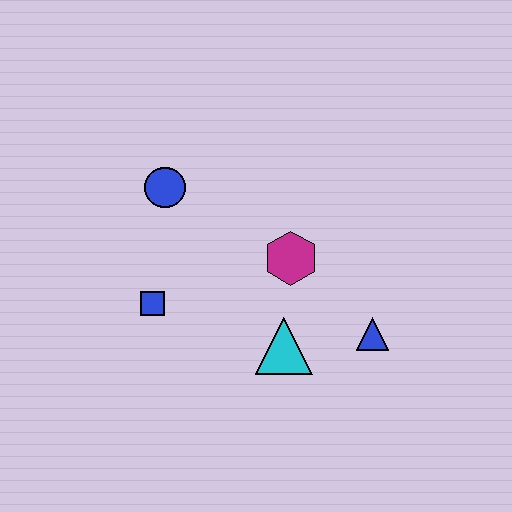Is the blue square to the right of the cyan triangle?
No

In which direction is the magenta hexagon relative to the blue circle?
The magenta hexagon is to the right of the blue circle.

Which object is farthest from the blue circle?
The blue triangle is farthest from the blue circle.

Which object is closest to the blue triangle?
The cyan triangle is closest to the blue triangle.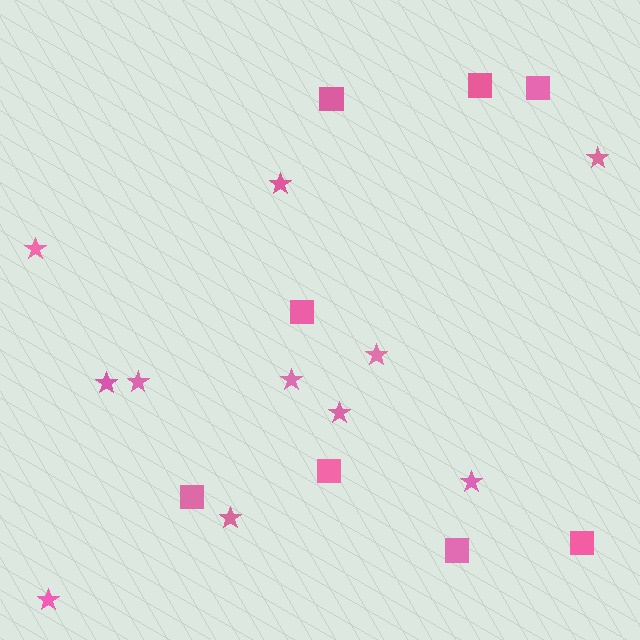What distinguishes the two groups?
There are 2 groups: one group of stars (11) and one group of squares (8).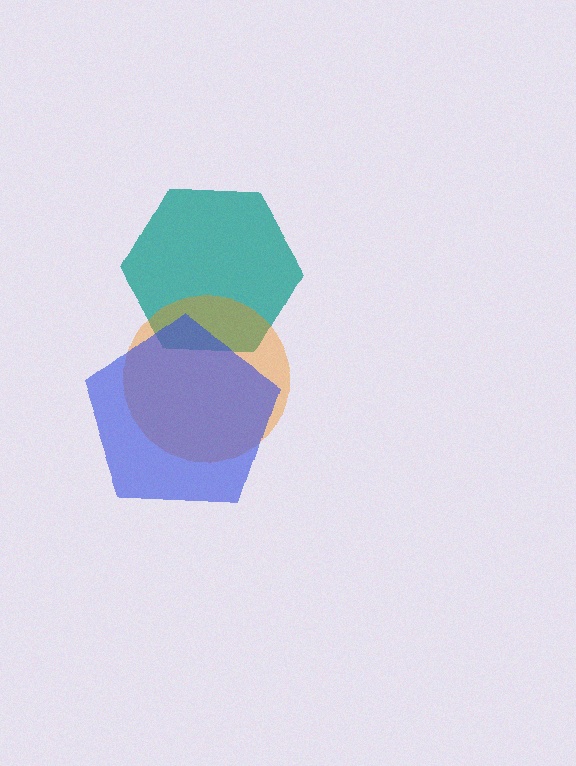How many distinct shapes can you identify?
There are 3 distinct shapes: a teal hexagon, an orange circle, a blue pentagon.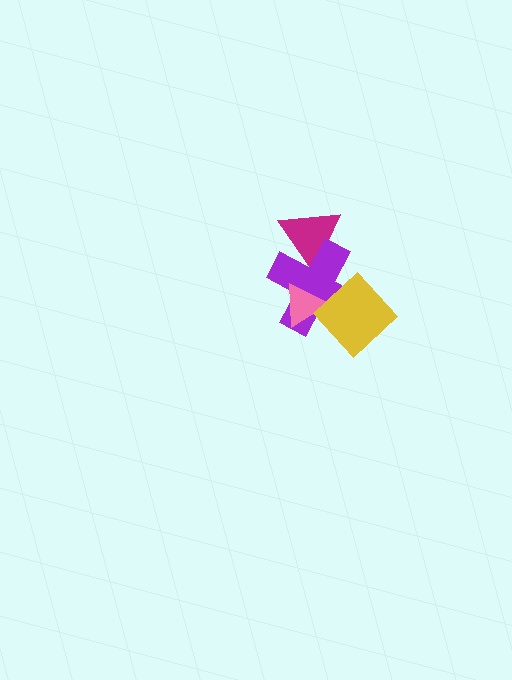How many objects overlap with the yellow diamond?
2 objects overlap with the yellow diamond.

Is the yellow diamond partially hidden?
No, no other shape covers it.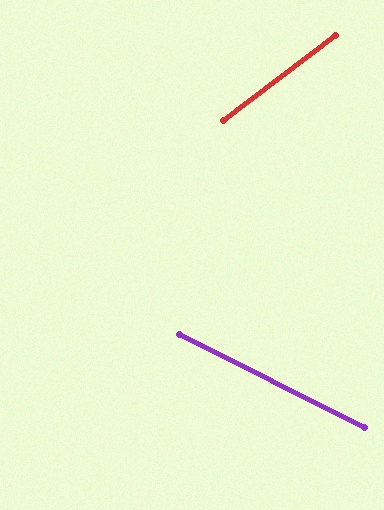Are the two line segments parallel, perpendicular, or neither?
Neither parallel nor perpendicular — they differ by about 64°.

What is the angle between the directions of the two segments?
Approximately 64 degrees.